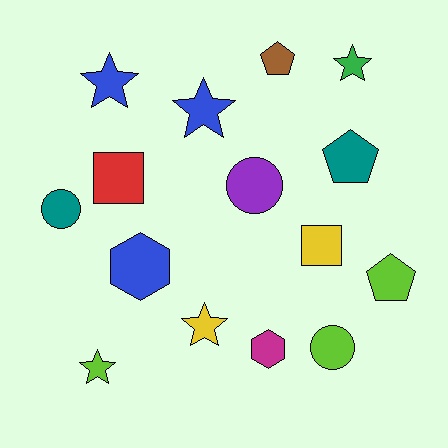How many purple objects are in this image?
There is 1 purple object.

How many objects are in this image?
There are 15 objects.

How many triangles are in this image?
There are no triangles.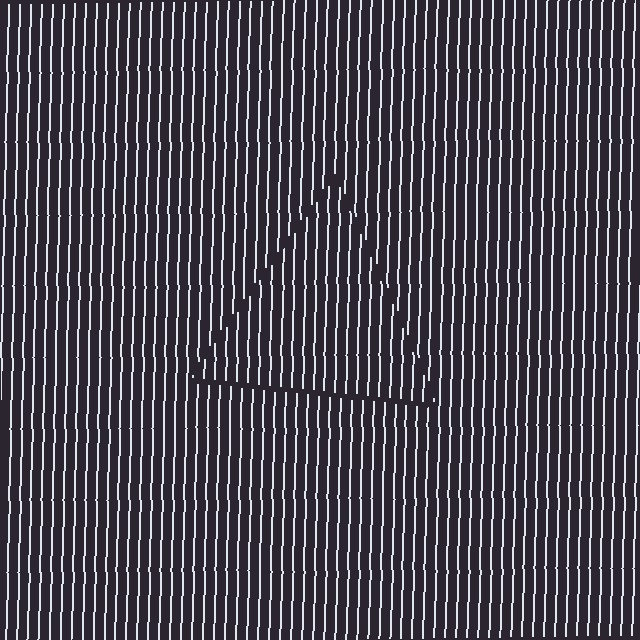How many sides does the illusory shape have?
3 sides — the line-ends trace a triangle.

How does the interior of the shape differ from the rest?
The interior of the shape contains the same grating, shifted by half a period — the contour is defined by the phase discontinuity where line-ends from the inner and outer gratings abut.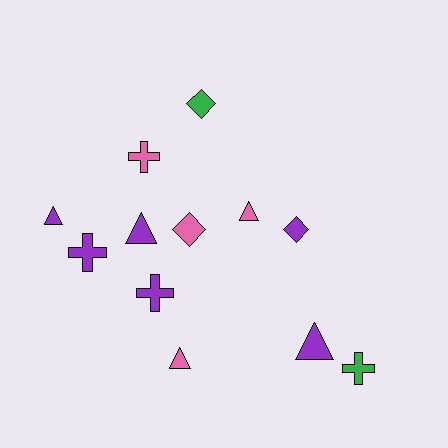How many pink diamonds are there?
There is 1 pink diamond.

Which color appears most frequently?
Purple, with 6 objects.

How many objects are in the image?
There are 12 objects.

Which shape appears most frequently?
Triangle, with 5 objects.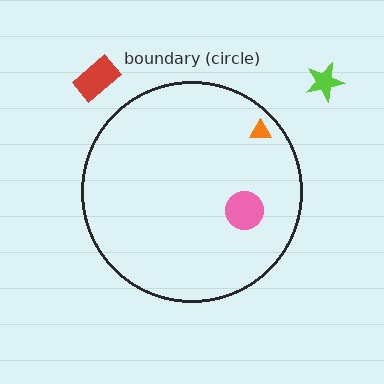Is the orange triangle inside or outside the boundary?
Inside.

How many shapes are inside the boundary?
2 inside, 2 outside.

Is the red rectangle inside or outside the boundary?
Outside.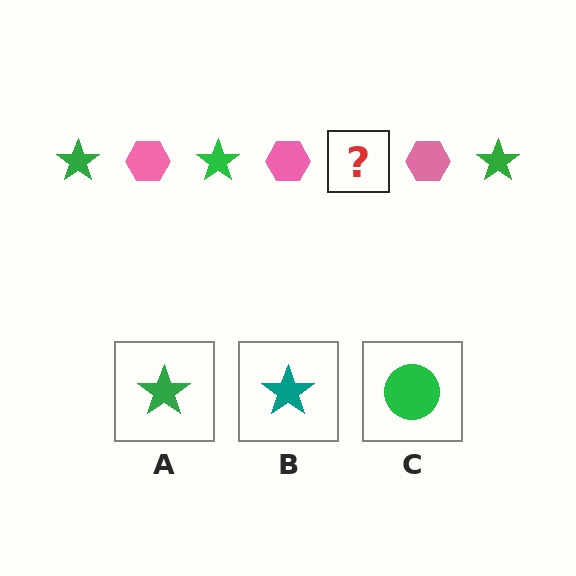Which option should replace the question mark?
Option A.